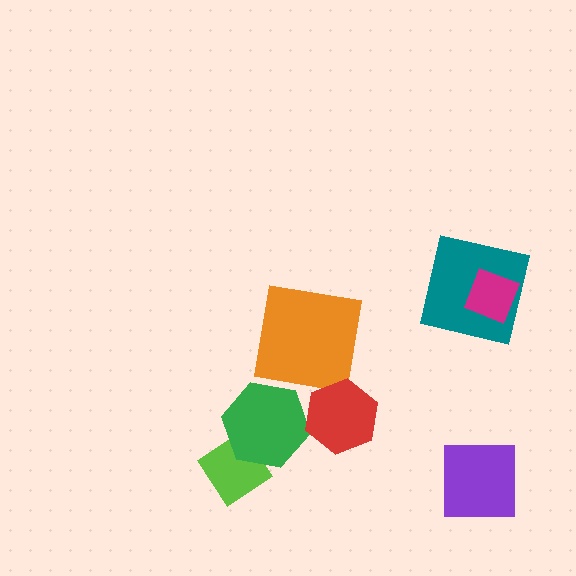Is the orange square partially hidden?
No, no other shape covers it.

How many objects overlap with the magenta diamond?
1 object overlaps with the magenta diamond.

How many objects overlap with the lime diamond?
1 object overlaps with the lime diamond.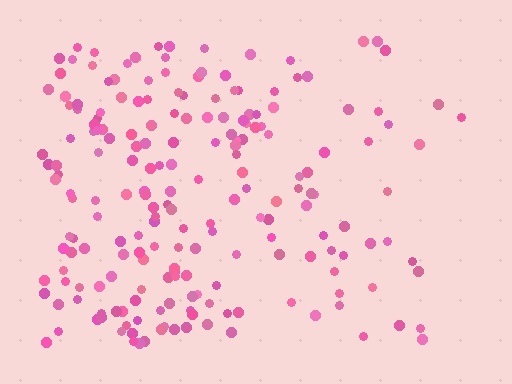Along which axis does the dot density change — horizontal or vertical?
Horizontal.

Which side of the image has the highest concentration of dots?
The left.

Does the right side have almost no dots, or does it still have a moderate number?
Still a moderate number, just noticeably fewer than the left.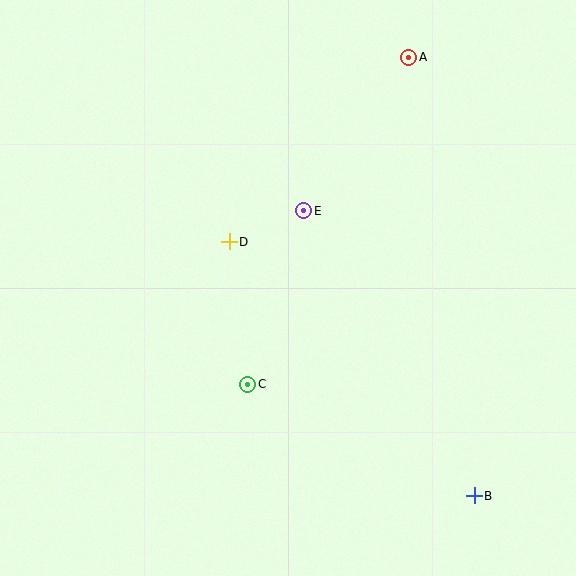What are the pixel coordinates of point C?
Point C is at (248, 384).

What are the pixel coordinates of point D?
Point D is at (229, 242).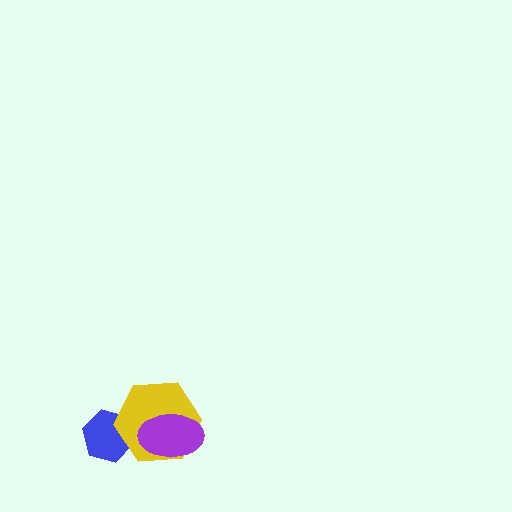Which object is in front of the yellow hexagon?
The purple ellipse is in front of the yellow hexagon.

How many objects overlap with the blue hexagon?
1 object overlaps with the blue hexagon.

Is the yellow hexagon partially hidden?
Yes, it is partially covered by another shape.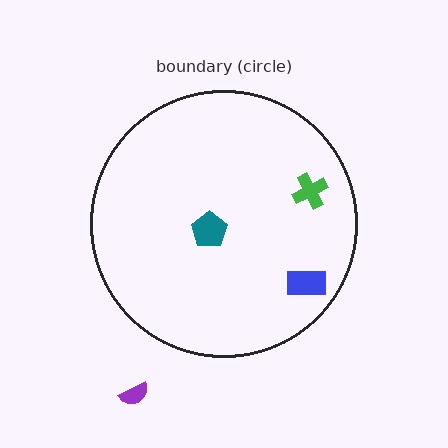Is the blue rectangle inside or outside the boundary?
Inside.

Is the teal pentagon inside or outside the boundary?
Inside.